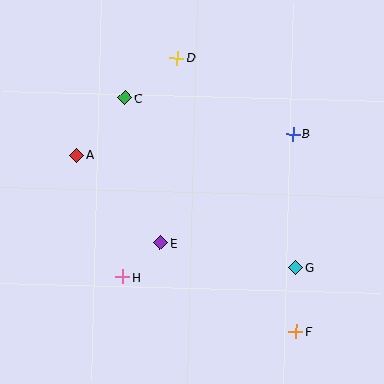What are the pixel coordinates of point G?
Point G is at (296, 267).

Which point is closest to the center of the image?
Point E at (160, 243) is closest to the center.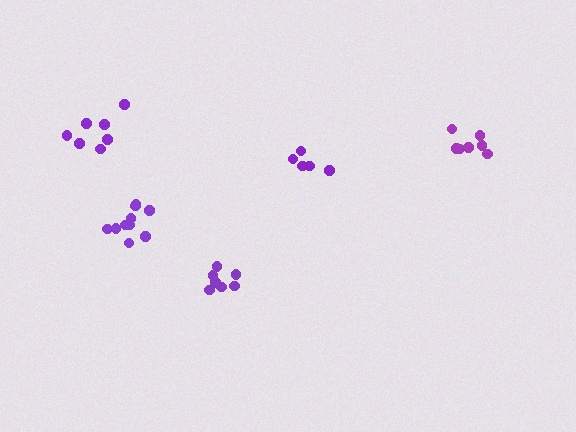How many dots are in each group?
Group 1: 10 dots, Group 2: 7 dots, Group 3: 7 dots, Group 4: 5 dots, Group 5: 8 dots (37 total).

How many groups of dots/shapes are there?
There are 5 groups.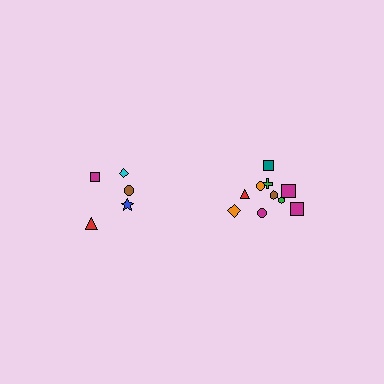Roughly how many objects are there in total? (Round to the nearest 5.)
Roughly 15 objects in total.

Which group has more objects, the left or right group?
The right group.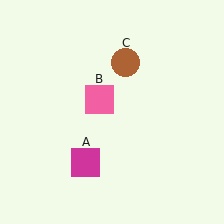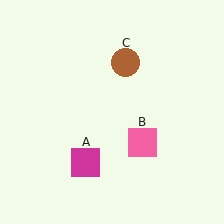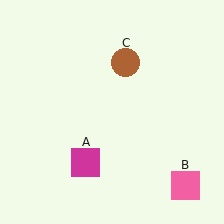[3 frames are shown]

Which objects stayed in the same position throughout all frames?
Magenta square (object A) and brown circle (object C) remained stationary.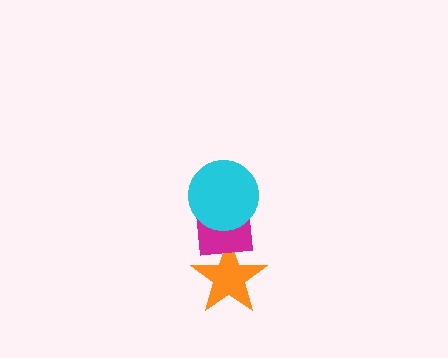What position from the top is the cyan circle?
The cyan circle is 1st from the top.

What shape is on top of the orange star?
The magenta square is on top of the orange star.